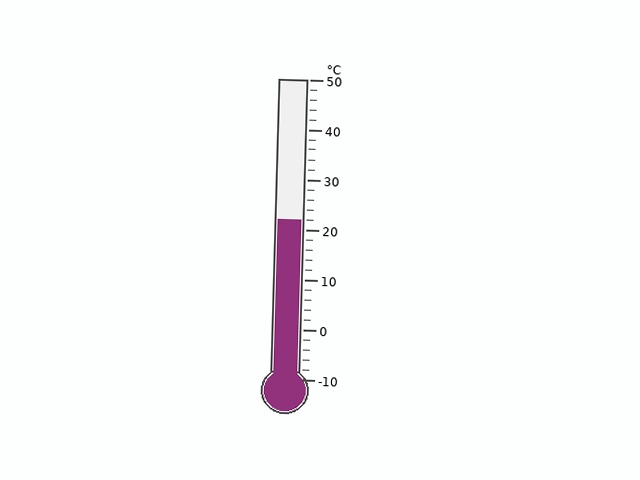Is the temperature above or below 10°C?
The temperature is above 10°C.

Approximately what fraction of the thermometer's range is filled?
The thermometer is filled to approximately 55% of its range.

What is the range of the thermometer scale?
The thermometer scale ranges from -10°C to 50°C.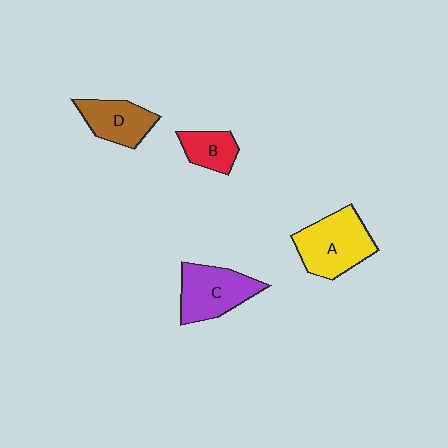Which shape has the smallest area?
Shape B (red).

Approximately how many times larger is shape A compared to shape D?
Approximately 1.5 times.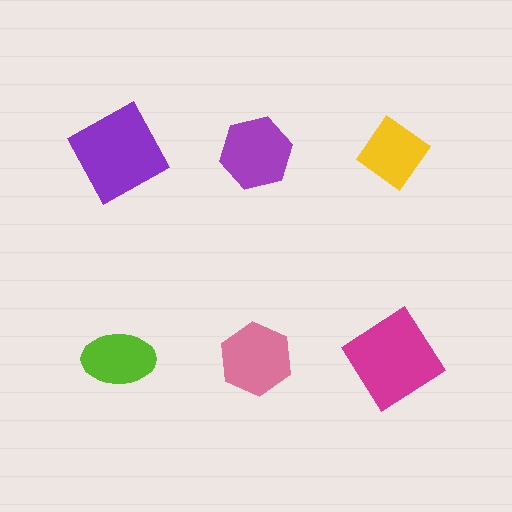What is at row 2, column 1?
A lime ellipse.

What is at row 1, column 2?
A purple hexagon.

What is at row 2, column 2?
A pink hexagon.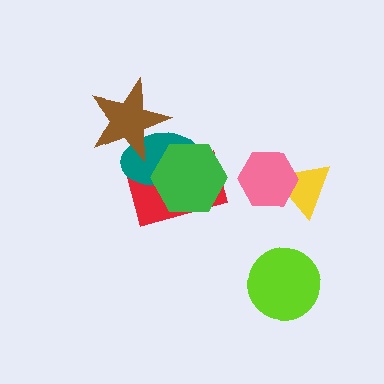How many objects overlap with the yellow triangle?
1 object overlaps with the yellow triangle.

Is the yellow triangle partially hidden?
Yes, it is partially covered by another shape.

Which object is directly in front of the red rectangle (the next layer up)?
The teal ellipse is directly in front of the red rectangle.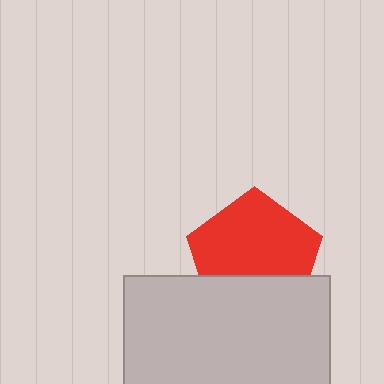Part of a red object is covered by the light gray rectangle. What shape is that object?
It is a pentagon.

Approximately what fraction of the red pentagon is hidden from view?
Roughly 33% of the red pentagon is hidden behind the light gray rectangle.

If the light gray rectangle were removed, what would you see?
You would see the complete red pentagon.